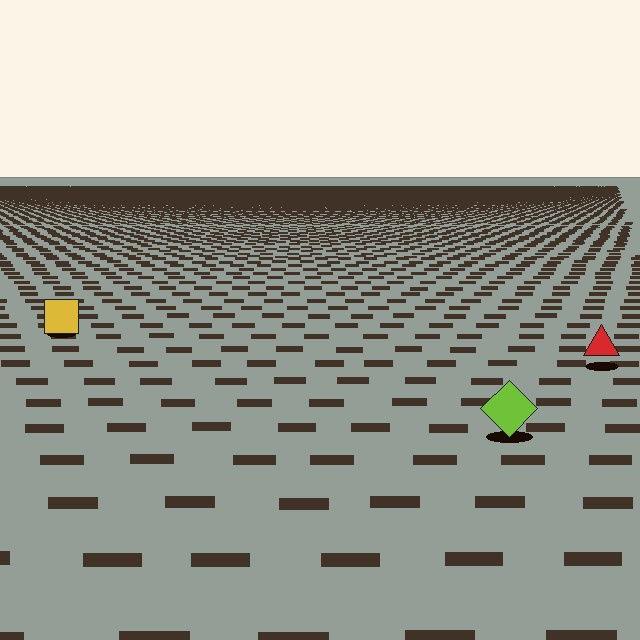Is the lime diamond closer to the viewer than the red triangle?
Yes. The lime diamond is closer — you can tell from the texture gradient: the ground texture is coarser near it.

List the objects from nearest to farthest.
From nearest to farthest: the lime diamond, the red triangle, the yellow square.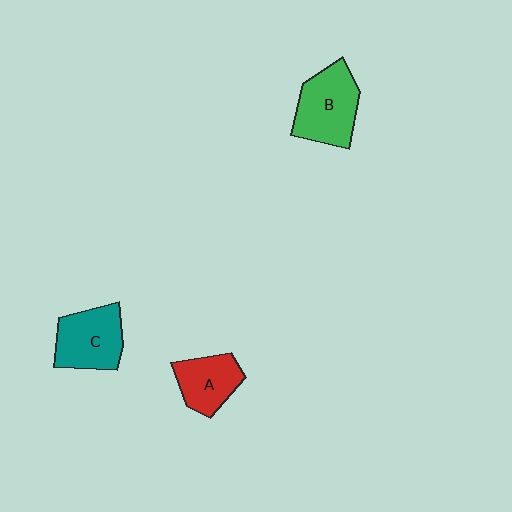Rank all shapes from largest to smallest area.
From largest to smallest: B (green), C (teal), A (red).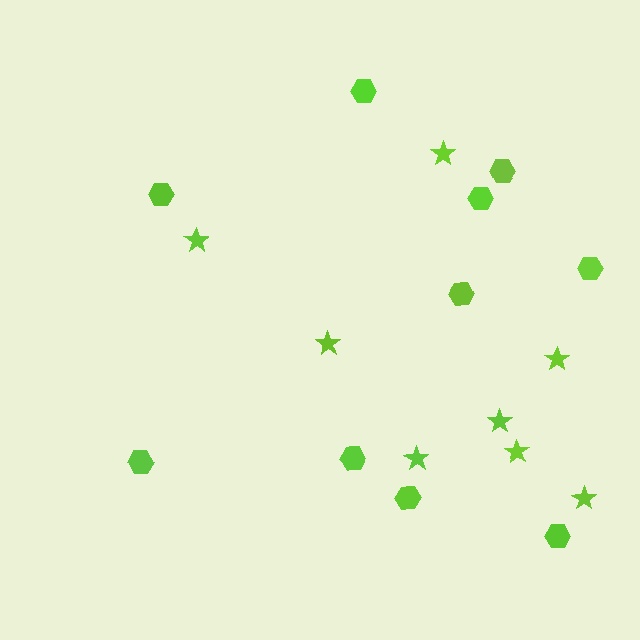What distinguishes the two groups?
There are 2 groups: one group of stars (8) and one group of hexagons (10).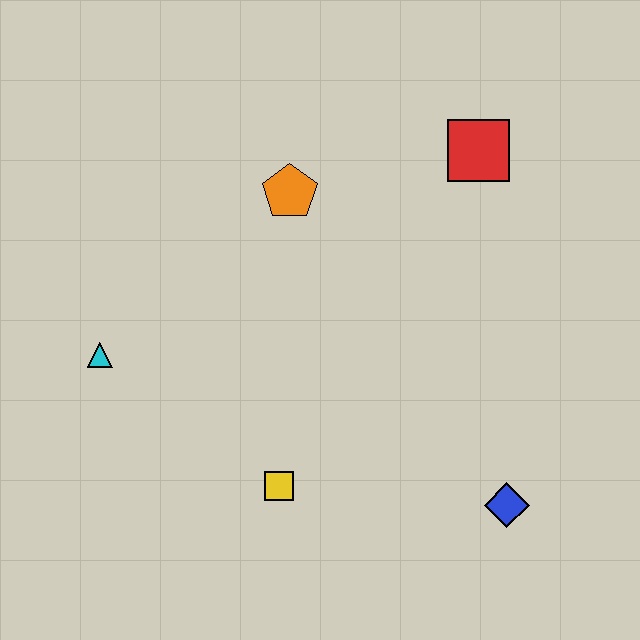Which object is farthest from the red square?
The cyan triangle is farthest from the red square.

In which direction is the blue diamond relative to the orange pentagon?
The blue diamond is below the orange pentagon.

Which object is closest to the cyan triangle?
The yellow square is closest to the cyan triangle.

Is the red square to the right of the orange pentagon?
Yes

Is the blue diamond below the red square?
Yes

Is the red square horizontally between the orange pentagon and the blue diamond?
Yes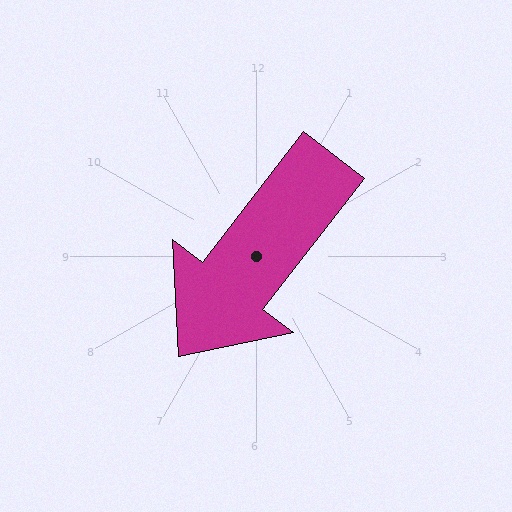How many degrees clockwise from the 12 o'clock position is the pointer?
Approximately 218 degrees.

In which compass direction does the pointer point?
Southwest.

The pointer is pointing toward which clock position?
Roughly 7 o'clock.